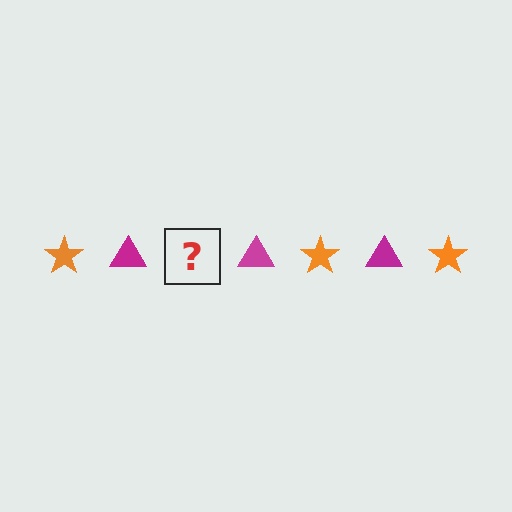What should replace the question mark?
The question mark should be replaced with an orange star.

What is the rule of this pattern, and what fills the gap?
The rule is that the pattern alternates between orange star and magenta triangle. The gap should be filled with an orange star.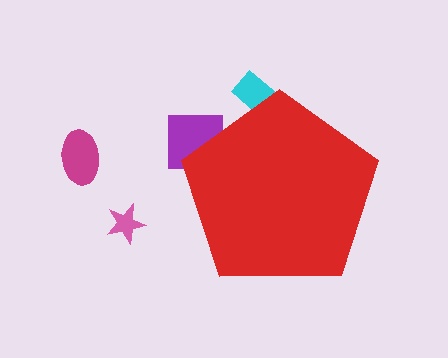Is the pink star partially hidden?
No, the pink star is fully visible.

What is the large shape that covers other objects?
A red pentagon.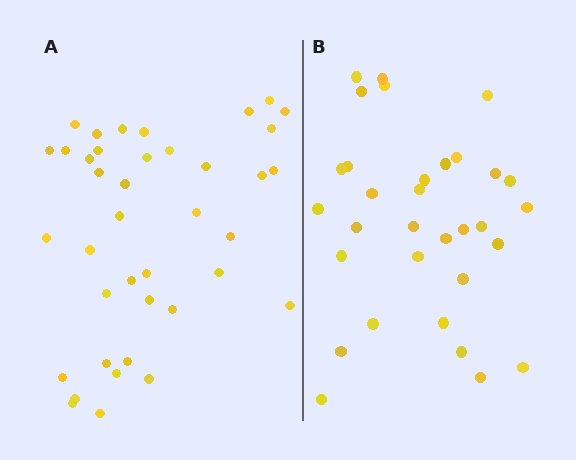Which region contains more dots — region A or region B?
Region A (the left region) has more dots.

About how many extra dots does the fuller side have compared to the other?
Region A has roughly 8 or so more dots than region B.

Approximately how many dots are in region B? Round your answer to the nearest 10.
About 30 dots. (The exact count is 32, which rounds to 30.)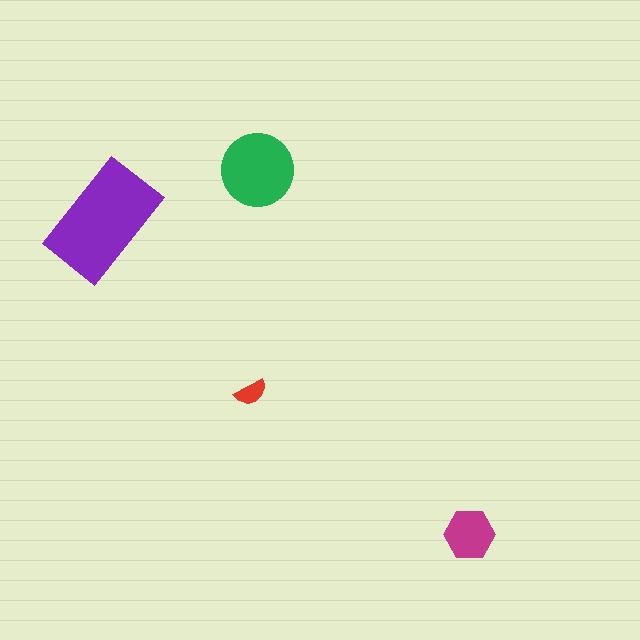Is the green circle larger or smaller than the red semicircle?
Larger.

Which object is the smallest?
The red semicircle.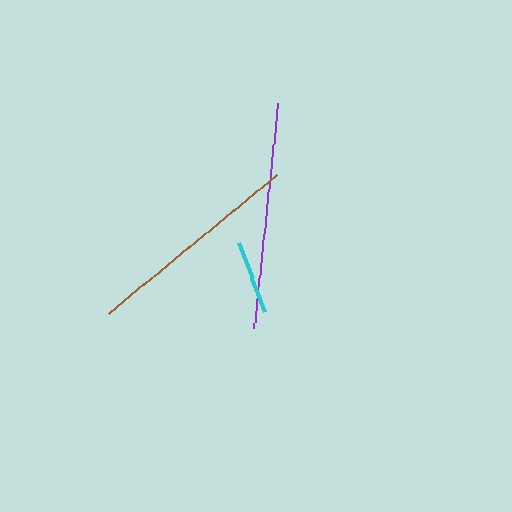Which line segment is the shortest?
The cyan line is the shortest at approximately 74 pixels.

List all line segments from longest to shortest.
From longest to shortest: purple, brown, cyan.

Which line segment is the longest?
The purple line is the longest at approximately 226 pixels.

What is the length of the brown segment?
The brown segment is approximately 217 pixels long.